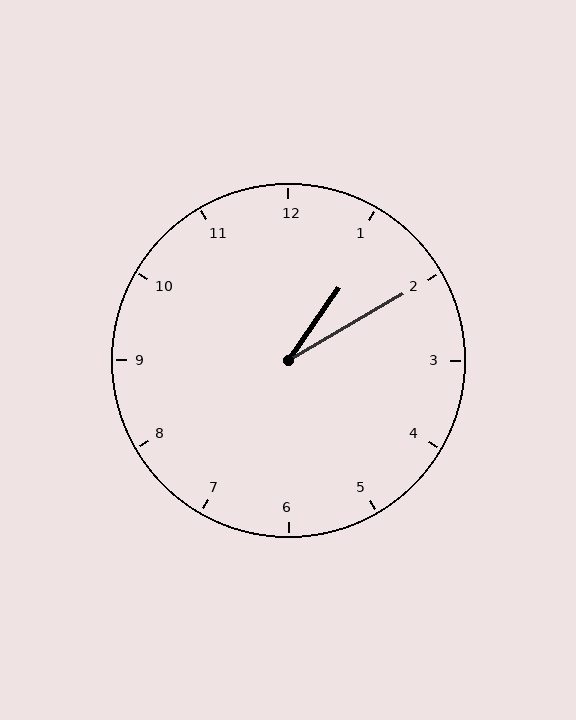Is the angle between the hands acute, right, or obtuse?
It is acute.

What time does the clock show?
1:10.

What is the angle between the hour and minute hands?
Approximately 25 degrees.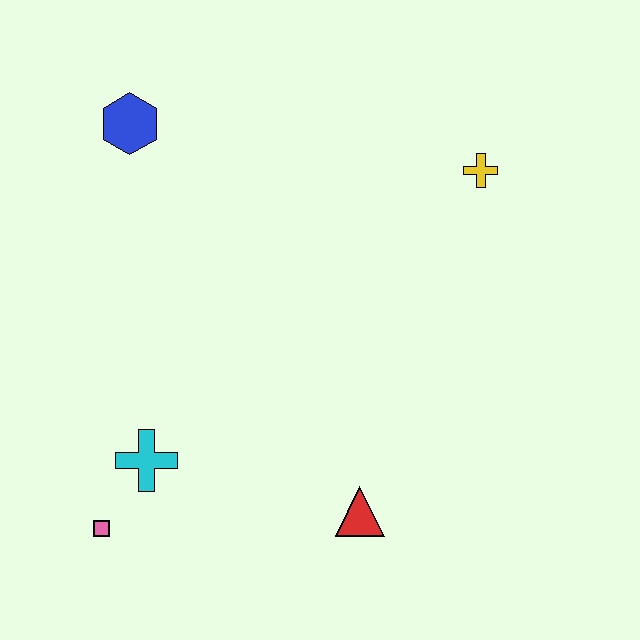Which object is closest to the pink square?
The cyan cross is closest to the pink square.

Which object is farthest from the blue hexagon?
The red triangle is farthest from the blue hexagon.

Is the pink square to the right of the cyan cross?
No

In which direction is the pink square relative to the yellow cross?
The pink square is to the left of the yellow cross.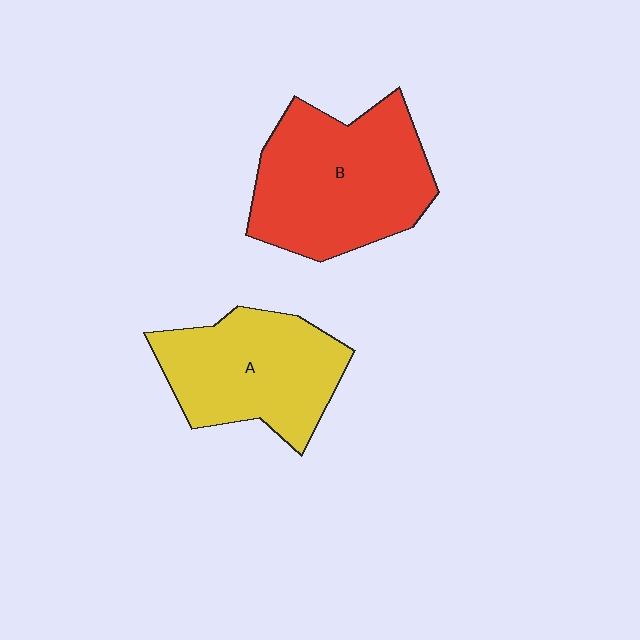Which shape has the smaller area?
Shape A (yellow).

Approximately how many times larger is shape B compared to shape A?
Approximately 1.2 times.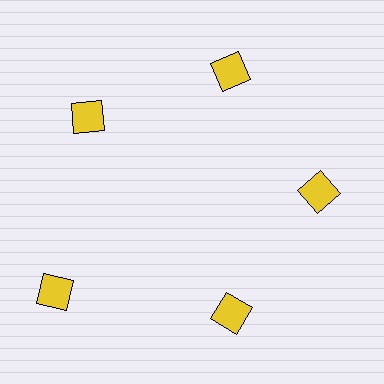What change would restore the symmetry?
The symmetry would be restored by moving it inward, back onto the ring so that all 5 squares sit at equal angles and equal distance from the center.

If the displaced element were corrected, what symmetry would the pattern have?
It would have 5-fold rotational symmetry — the pattern would map onto itself every 72 degrees.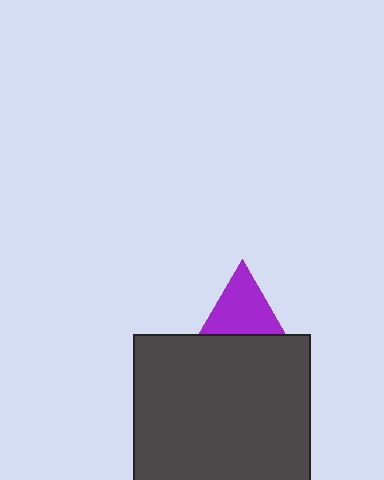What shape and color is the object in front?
The object in front is a dark gray square.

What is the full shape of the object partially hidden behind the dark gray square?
The partially hidden object is a purple triangle.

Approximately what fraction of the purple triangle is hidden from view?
Roughly 47% of the purple triangle is hidden behind the dark gray square.